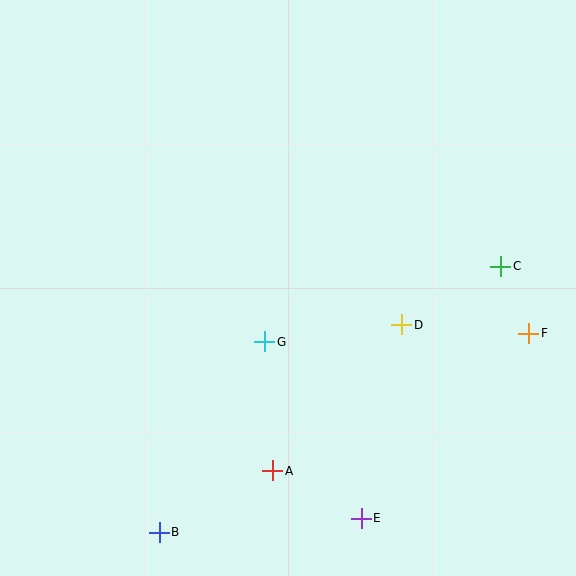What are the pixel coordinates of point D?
Point D is at (402, 325).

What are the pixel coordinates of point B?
Point B is at (159, 532).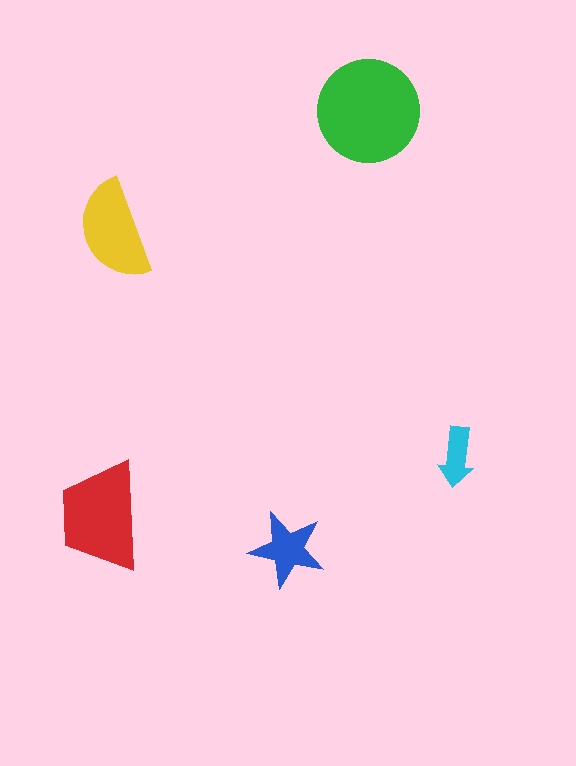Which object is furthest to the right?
The cyan arrow is rightmost.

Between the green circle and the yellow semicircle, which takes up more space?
The green circle.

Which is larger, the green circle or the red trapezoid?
The green circle.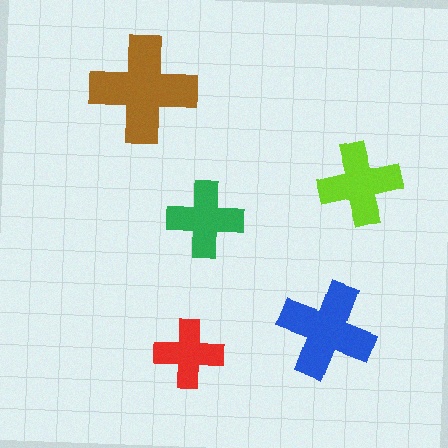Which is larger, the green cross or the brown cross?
The brown one.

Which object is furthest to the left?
The brown cross is leftmost.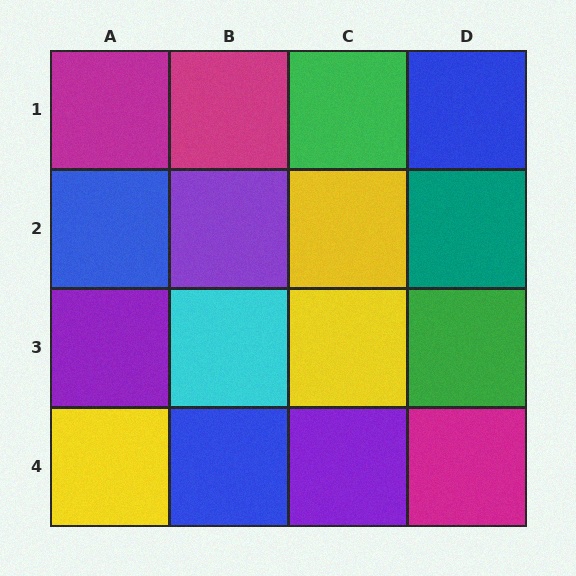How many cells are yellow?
3 cells are yellow.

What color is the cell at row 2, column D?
Teal.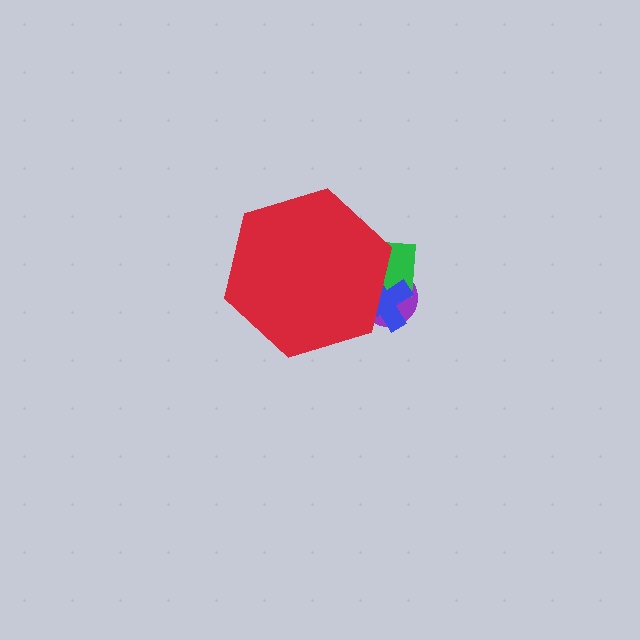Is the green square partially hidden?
Yes, the green square is partially hidden behind the red hexagon.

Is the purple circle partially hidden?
Yes, the purple circle is partially hidden behind the red hexagon.